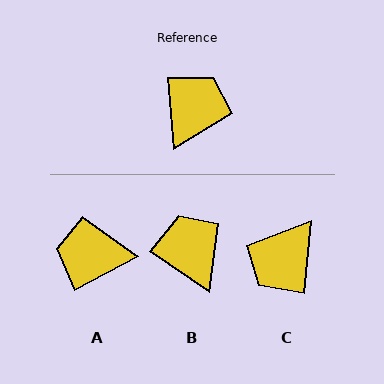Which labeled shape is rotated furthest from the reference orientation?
C, about 170 degrees away.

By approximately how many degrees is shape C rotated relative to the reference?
Approximately 170 degrees counter-clockwise.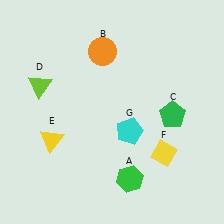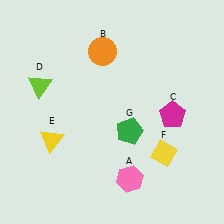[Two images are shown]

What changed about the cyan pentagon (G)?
In Image 1, G is cyan. In Image 2, it changed to green.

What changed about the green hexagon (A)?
In Image 1, A is green. In Image 2, it changed to pink.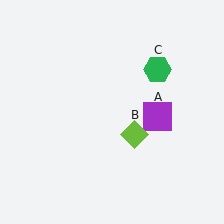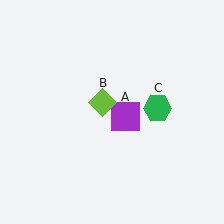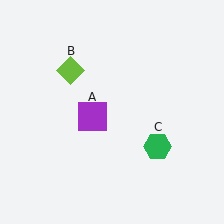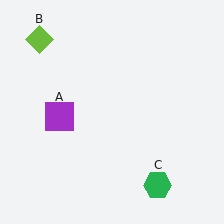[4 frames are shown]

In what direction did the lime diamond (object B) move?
The lime diamond (object B) moved up and to the left.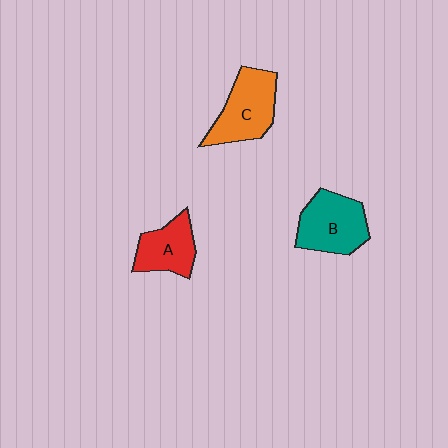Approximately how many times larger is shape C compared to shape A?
Approximately 1.3 times.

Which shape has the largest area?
Shape C (orange).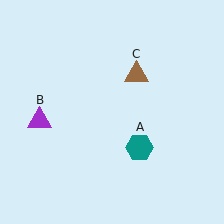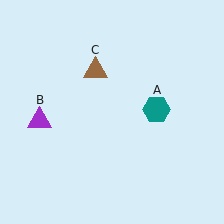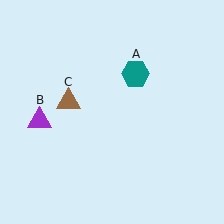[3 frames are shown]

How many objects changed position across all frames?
2 objects changed position: teal hexagon (object A), brown triangle (object C).